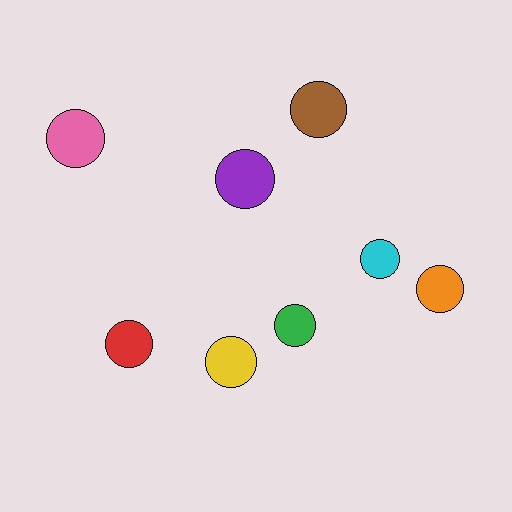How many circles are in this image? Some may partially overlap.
There are 8 circles.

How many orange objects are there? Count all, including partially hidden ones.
There is 1 orange object.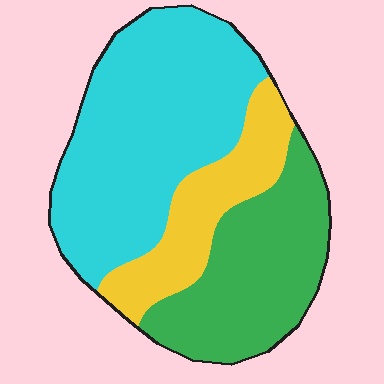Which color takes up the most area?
Cyan, at roughly 50%.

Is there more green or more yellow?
Green.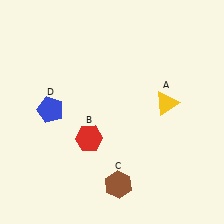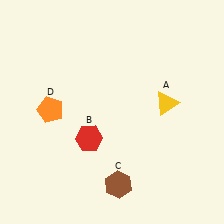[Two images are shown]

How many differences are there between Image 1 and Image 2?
There is 1 difference between the two images.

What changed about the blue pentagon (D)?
In Image 1, D is blue. In Image 2, it changed to orange.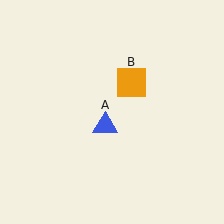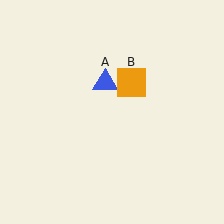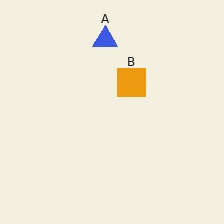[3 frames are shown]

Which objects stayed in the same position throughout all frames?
Orange square (object B) remained stationary.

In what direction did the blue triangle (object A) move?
The blue triangle (object A) moved up.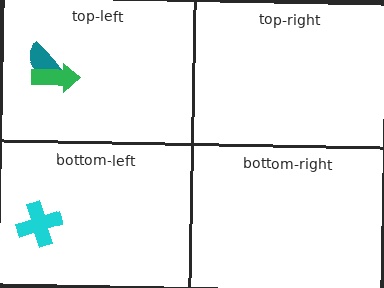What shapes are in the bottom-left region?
The cyan cross.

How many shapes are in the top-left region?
2.